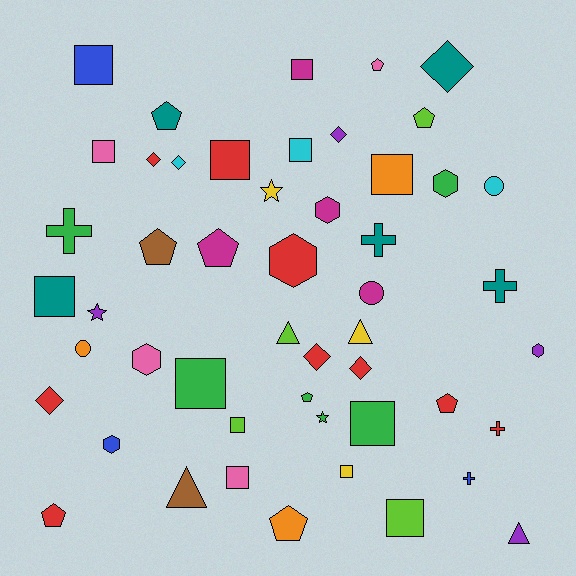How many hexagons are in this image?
There are 6 hexagons.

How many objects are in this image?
There are 50 objects.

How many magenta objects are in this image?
There are 4 magenta objects.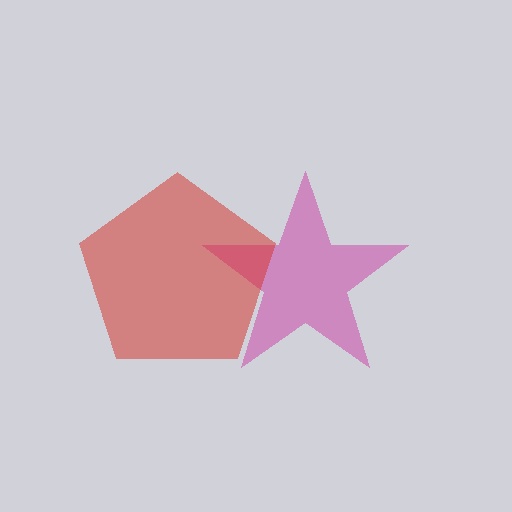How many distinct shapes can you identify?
There are 2 distinct shapes: a magenta star, a red pentagon.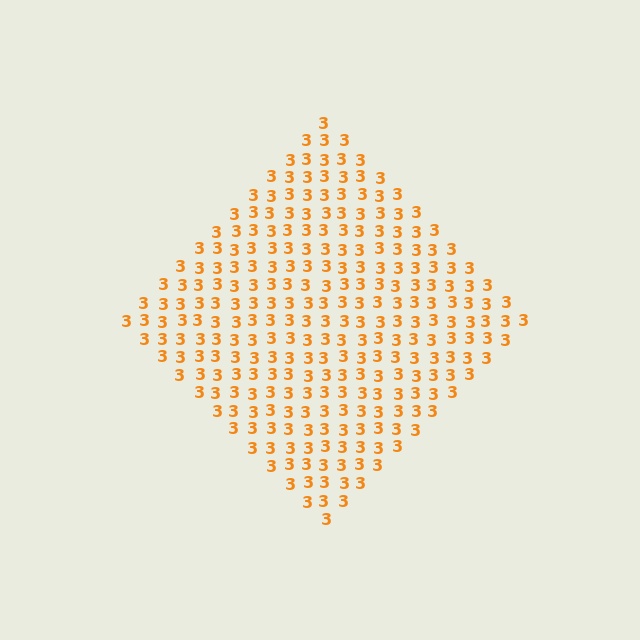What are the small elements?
The small elements are digit 3's.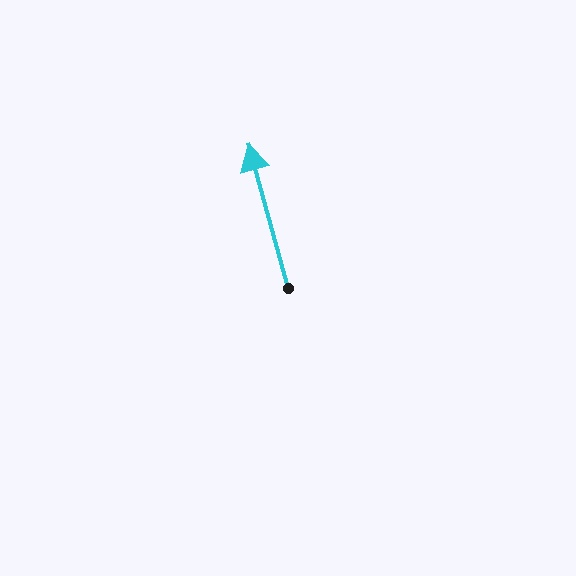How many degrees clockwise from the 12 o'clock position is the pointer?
Approximately 345 degrees.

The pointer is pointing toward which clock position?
Roughly 11 o'clock.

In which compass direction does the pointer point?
North.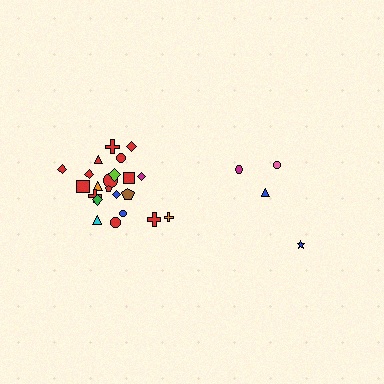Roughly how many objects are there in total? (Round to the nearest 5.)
Roughly 25 objects in total.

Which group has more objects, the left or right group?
The left group.